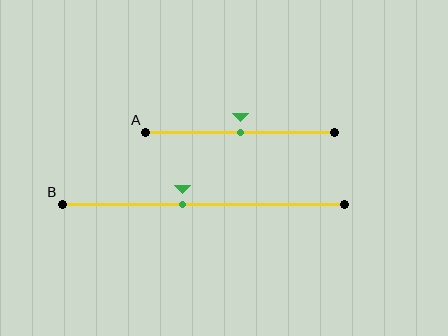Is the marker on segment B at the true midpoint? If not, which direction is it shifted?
No, the marker on segment B is shifted to the left by about 7% of the segment length.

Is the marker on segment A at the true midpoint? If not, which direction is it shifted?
Yes, the marker on segment A is at the true midpoint.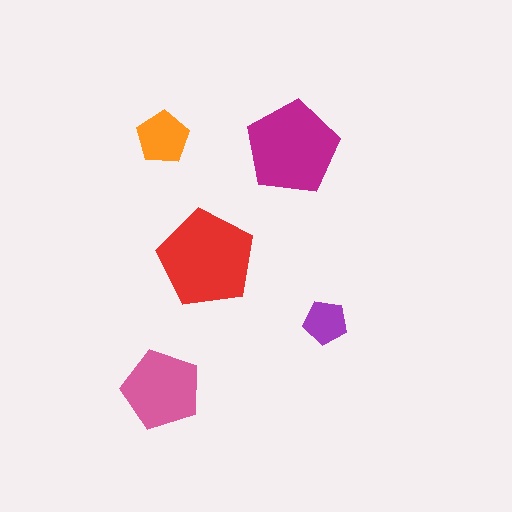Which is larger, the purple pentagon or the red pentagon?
The red one.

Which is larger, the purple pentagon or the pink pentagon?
The pink one.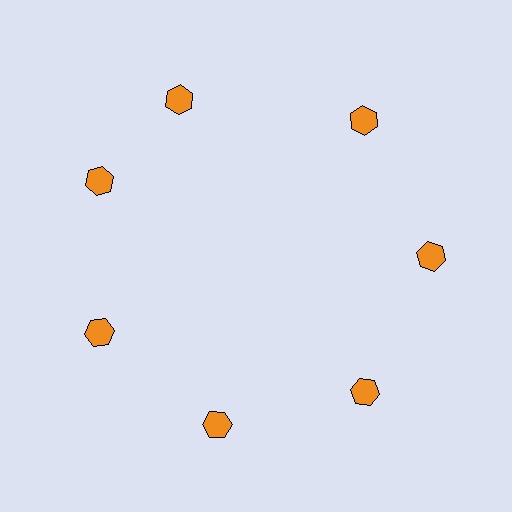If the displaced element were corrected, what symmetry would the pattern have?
It would have 7-fold rotational symmetry — the pattern would map onto itself every 51 degrees.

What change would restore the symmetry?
The symmetry would be restored by rotating it back into even spacing with its neighbors so that all 7 hexagons sit at equal angles and equal distance from the center.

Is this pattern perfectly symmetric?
No. The 7 orange hexagons are arranged in a ring, but one element near the 12 o'clock position is rotated out of alignment along the ring, breaking the 7-fold rotational symmetry.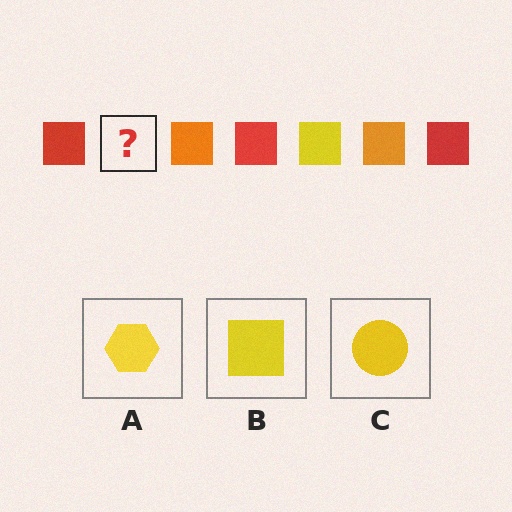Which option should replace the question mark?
Option B.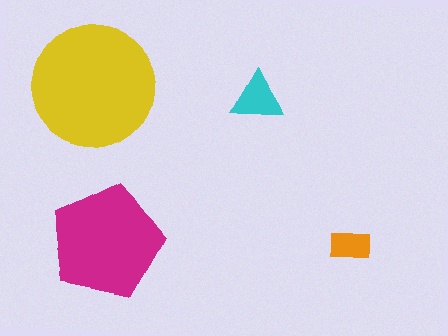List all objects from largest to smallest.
The yellow circle, the magenta pentagon, the cyan triangle, the orange rectangle.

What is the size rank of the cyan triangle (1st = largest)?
3rd.